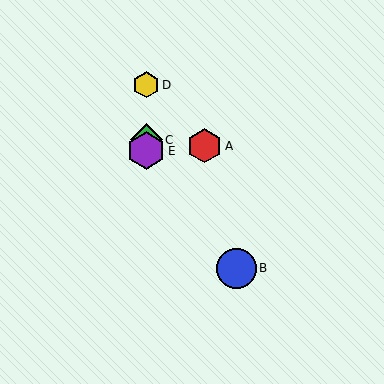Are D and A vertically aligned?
No, D is at x≈146 and A is at x≈205.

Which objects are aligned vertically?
Objects C, D, E are aligned vertically.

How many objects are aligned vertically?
3 objects (C, D, E) are aligned vertically.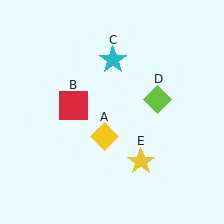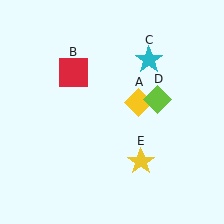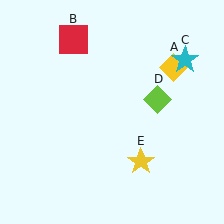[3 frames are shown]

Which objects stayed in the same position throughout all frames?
Lime diamond (object D) and yellow star (object E) remained stationary.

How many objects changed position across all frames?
3 objects changed position: yellow diamond (object A), red square (object B), cyan star (object C).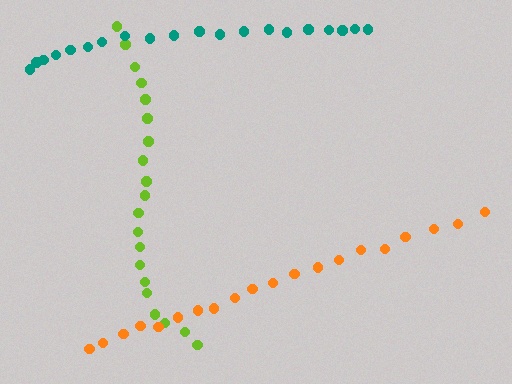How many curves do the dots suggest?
There are 3 distinct paths.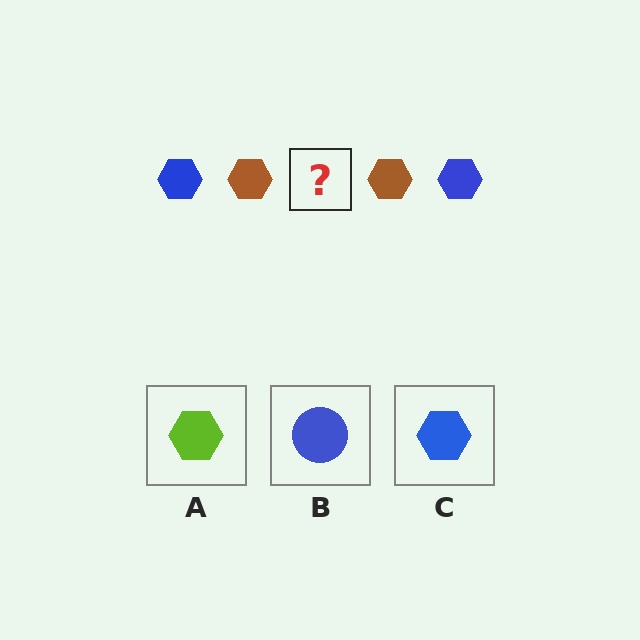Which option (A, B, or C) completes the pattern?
C.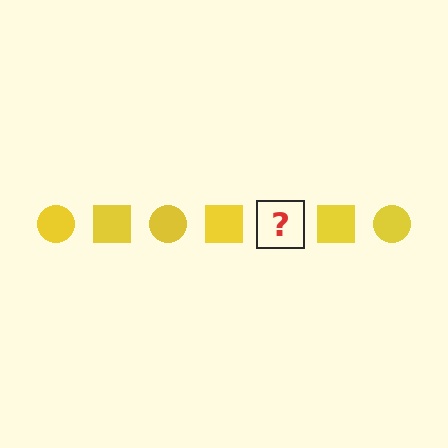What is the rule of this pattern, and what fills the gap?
The rule is that the pattern cycles through circle, square shapes in yellow. The gap should be filled with a yellow circle.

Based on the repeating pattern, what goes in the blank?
The blank should be a yellow circle.